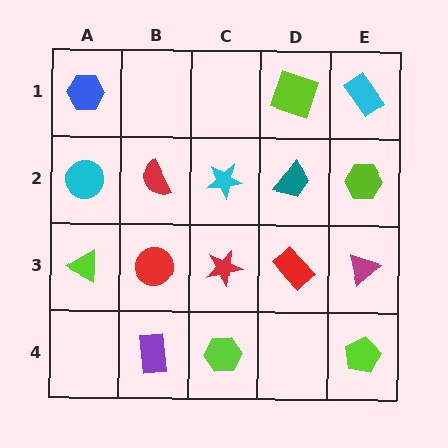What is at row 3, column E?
A magenta triangle.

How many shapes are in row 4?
3 shapes.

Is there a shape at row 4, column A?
No, that cell is empty.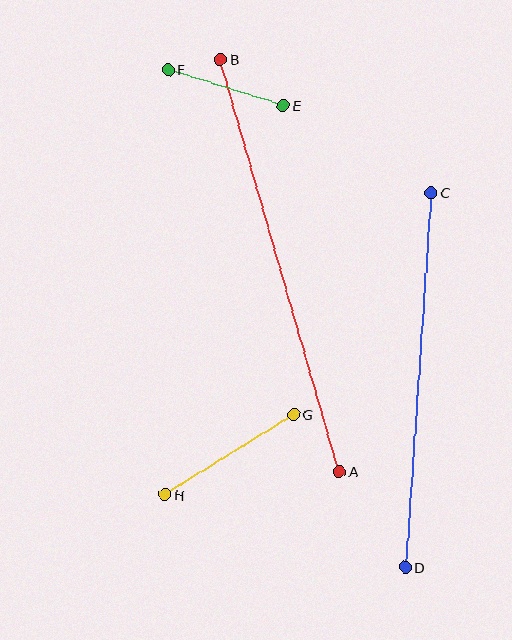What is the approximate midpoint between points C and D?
The midpoint is at approximately (418, 380) pixels.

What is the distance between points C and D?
The distance is approximately 376 pixels.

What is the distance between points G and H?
The distance is approximately 152 pixels.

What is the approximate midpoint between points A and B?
The midpoint is at approximately (280, 265) pixels.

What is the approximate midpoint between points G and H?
The midpoint is at approximately (229, 454) pixels.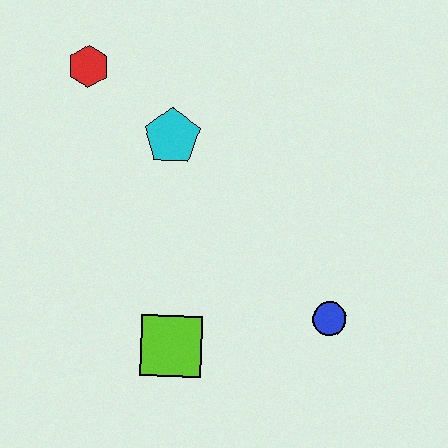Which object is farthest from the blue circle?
The red hexagon is farthest from the blue circle.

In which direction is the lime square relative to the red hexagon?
The lime square is below the red hexagon.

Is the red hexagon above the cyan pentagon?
Yes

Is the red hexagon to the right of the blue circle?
No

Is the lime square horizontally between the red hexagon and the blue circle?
Yes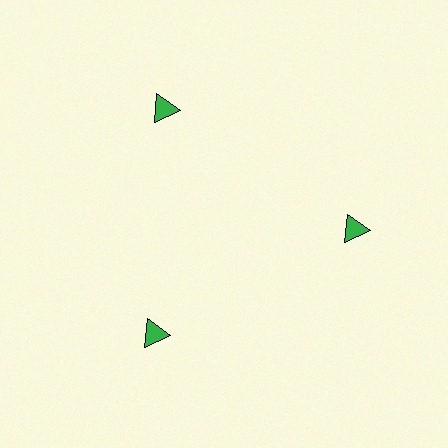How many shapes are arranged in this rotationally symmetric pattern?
There are 3 shapes, arranged in 3 groups of 1.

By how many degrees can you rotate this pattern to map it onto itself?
The pattern maps onto itself every 120 degrees of rotation.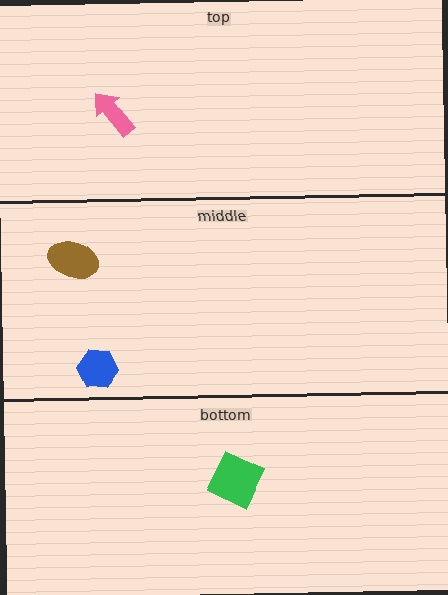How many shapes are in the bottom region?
1.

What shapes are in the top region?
The pink arrow.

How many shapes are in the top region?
1.